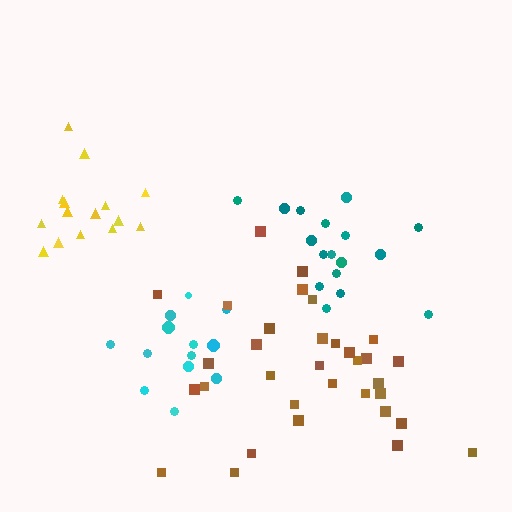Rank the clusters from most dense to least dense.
cyan, yellow, brown, teal.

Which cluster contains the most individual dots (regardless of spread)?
Brown (33).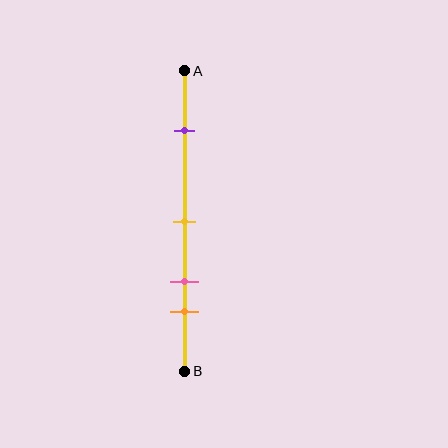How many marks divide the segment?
There are 4 marks dividing the segment.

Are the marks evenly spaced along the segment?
No, the marks are not evenly spaced.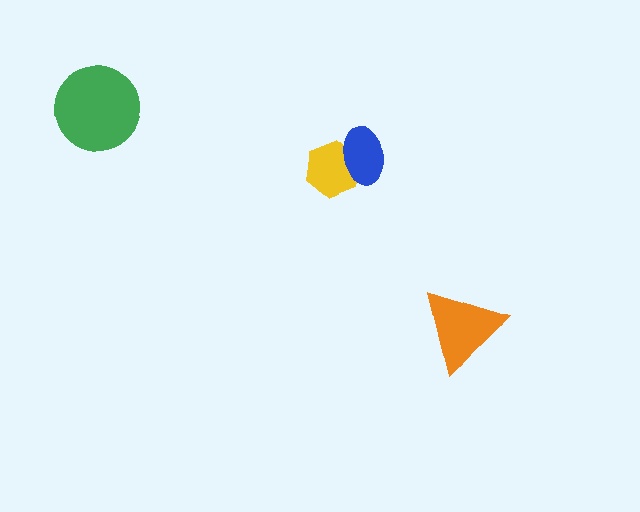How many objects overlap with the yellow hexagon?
1 object overlaps with the yellow hexagon.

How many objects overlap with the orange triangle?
0 objects overlap with the orange triangle.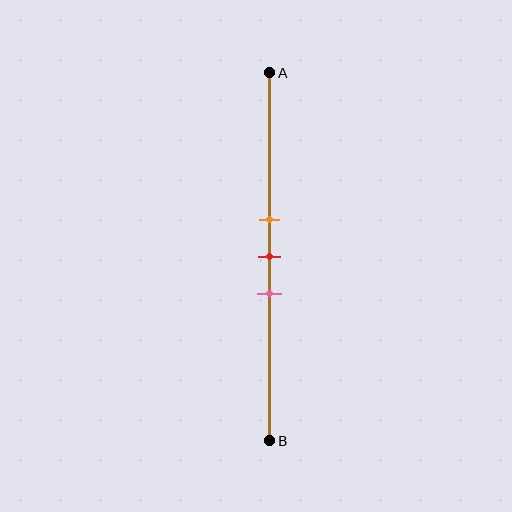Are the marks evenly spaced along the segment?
Yes, the marks are approximately evenly spaced.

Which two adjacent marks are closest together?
The orange and red marks are the closest adjacent pair.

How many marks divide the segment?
There are 3 marks dividing the segment.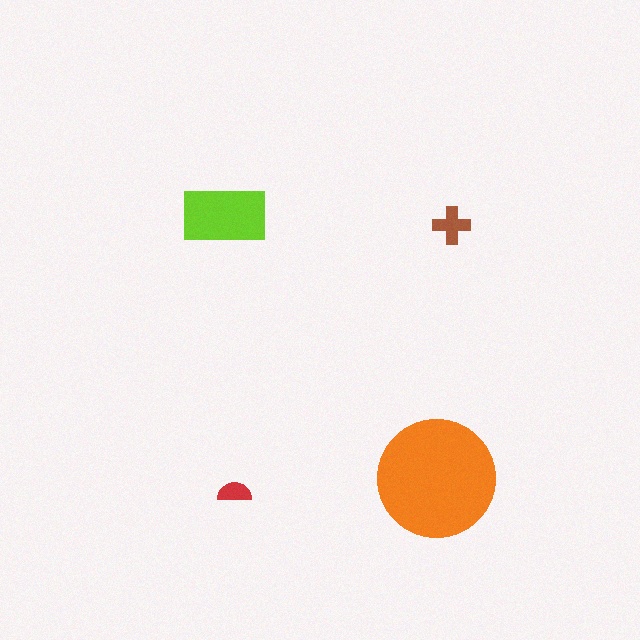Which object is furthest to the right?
The brown cross is rightmost.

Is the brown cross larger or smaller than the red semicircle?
Larger.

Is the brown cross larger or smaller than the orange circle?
Smaller.